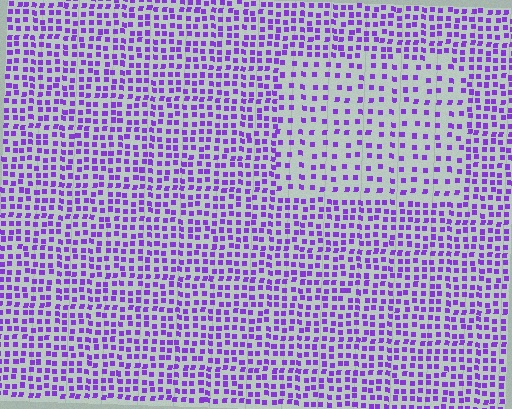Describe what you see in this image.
The image contains small purple elements arranged at two different densities. A rectangle-shaped region is visible where the elements are less densely packed than the surrounding area.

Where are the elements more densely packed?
The elements are more densely packed outside the rectangle boundary.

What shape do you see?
I see a rectangle.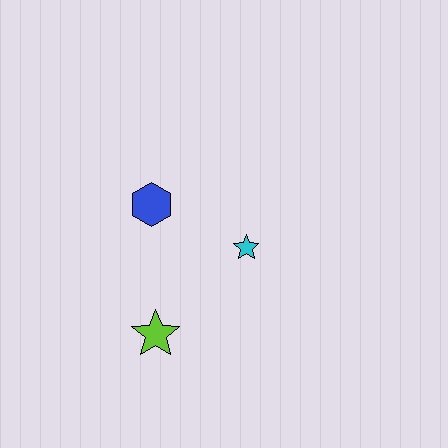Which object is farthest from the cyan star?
The lime star is farthest from the cyan star.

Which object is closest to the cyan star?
The blue hexagon is closest to the cyan star.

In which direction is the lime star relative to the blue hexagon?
The lime star is below the blue hexagon.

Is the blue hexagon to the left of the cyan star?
Yes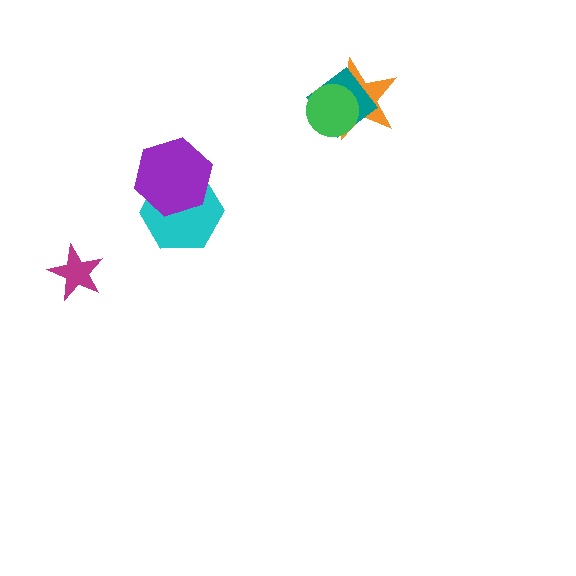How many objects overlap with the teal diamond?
2 objects overlap with the teal diamond.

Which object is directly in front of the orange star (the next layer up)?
The teal diamond is directly in front of the orange star.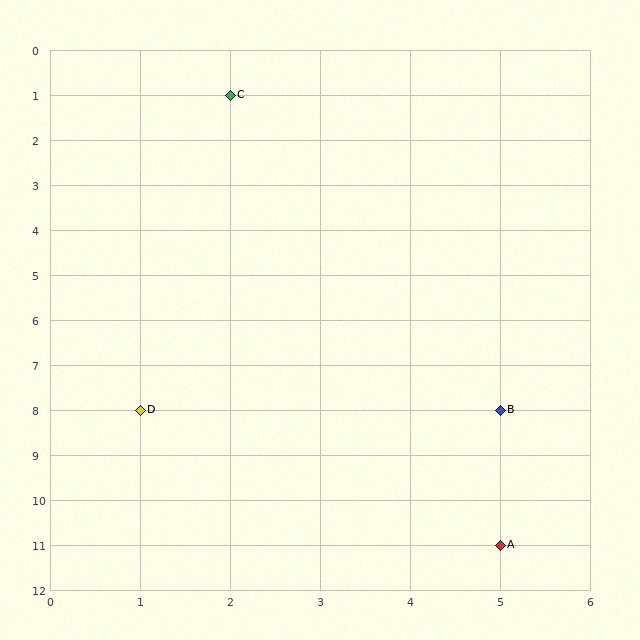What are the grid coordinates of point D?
Point D is at grid coordinates (1, 8).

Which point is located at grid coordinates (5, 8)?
Point B is at (5, 8).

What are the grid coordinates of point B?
Point B is at grid coordinates (5, 8).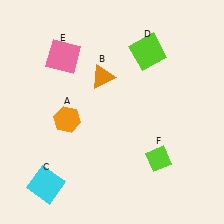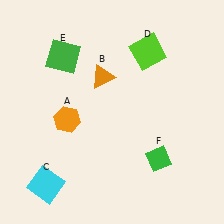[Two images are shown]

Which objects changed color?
E changed from pink to green. F changed from lime to green.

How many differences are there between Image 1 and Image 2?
There are 2 differences between the two images.